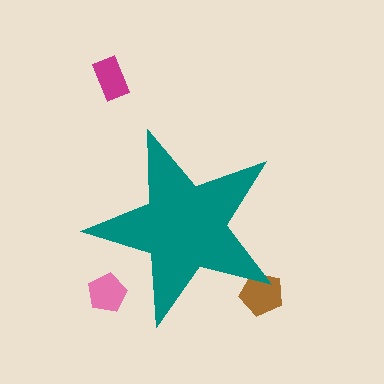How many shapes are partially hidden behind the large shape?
2 shapes are partially hidden.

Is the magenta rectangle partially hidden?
No, the magenta rectangle is fully visible.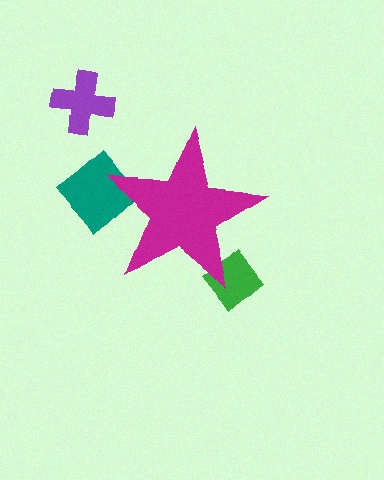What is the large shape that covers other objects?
A magenta star.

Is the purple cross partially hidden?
No, the purple cross is fully visible.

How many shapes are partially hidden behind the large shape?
2 shapes are partially hidden.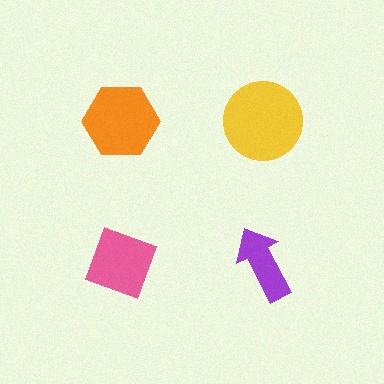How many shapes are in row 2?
2 shapes.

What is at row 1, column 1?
An orange hexagon.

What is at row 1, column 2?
A yellow circle.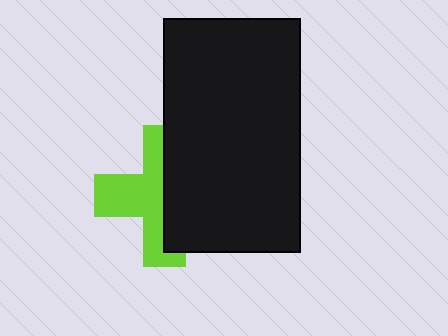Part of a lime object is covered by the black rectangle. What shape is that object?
It is a cross.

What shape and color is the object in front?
The object in front is a black rectangle.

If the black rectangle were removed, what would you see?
You would see the complete lime cross.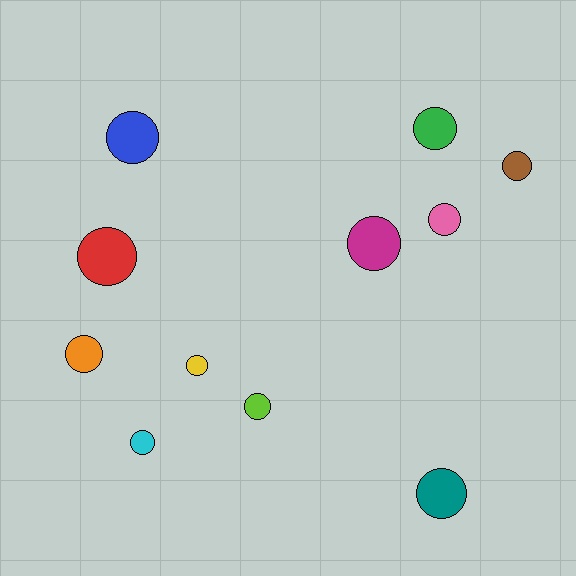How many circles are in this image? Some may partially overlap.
There are 11 circles.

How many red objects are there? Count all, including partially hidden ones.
There is 1 red object.